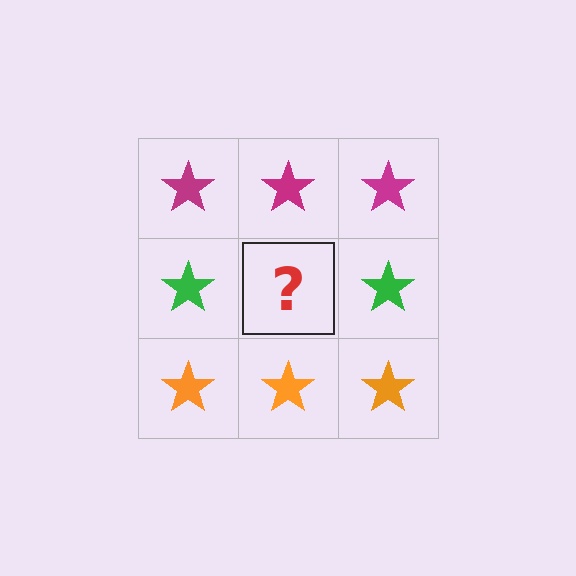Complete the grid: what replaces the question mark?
The question mark should be replaced with a green star.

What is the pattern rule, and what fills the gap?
The rule is that each row has a consistent color. The gap should be filled with a green star.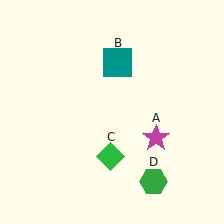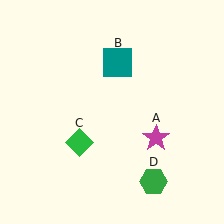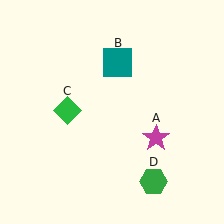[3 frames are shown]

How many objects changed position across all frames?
1 object changed position: green diamond (object C).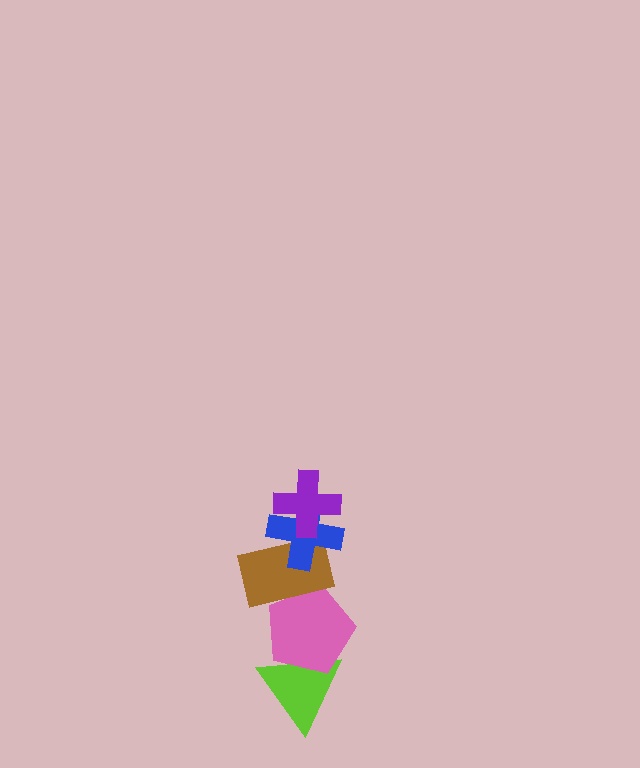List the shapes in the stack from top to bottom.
From top to bottom: the purple cross, the blue cross, the brown rectangle, the pink pentagon, the lime triangle.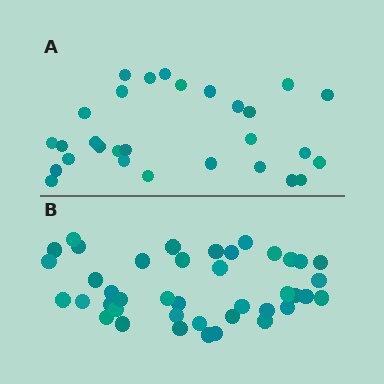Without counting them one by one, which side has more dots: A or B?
Region B (the bottom region) has more dots.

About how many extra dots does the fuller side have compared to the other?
Region B has roughly 12 or so more dots than region A.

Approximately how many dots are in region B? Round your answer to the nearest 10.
About 40 dots. (The exact count is 41, which rounds to 40.)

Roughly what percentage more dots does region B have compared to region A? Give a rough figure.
About 40% more.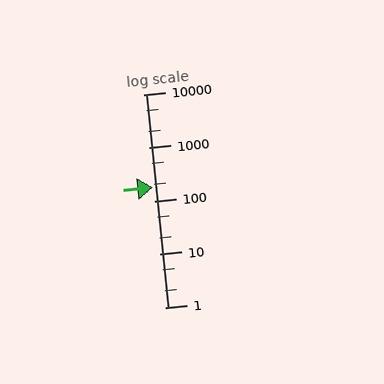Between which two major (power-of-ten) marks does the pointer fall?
The pointer is between 100 and 1000.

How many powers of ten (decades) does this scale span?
The scale spans 4 decades, from 1 to 10000.